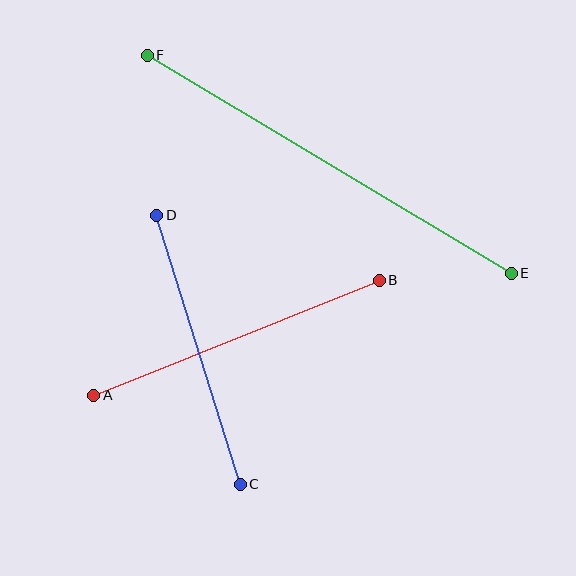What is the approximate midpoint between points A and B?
The midpoint is at approximately (237, 338) pixels.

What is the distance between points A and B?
The distance is approximately 308 pixels.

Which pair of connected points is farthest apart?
Points E and F are farthest apart.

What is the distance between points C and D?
The distance is approximately 282 pixels.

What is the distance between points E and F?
The distance is approximately 424 pixels.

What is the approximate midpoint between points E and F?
The midpoint is at approximately (329, 164) pixels.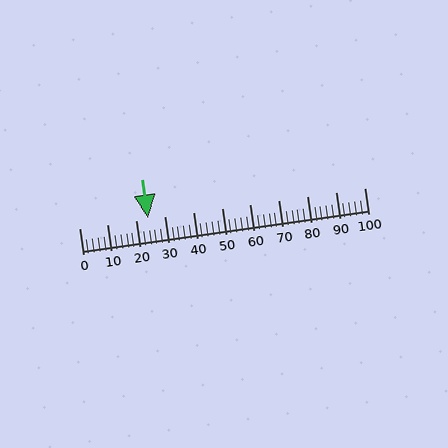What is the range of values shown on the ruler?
The ruler shows values from 0 to 100.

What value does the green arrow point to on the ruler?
The green arrow points to approximately 24.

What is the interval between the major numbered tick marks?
The major tick marks are spaced 10 units apart.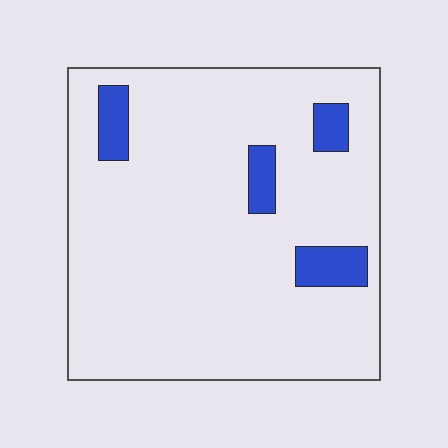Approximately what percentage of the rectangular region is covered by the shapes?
Approximately 10%.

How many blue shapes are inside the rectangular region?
4.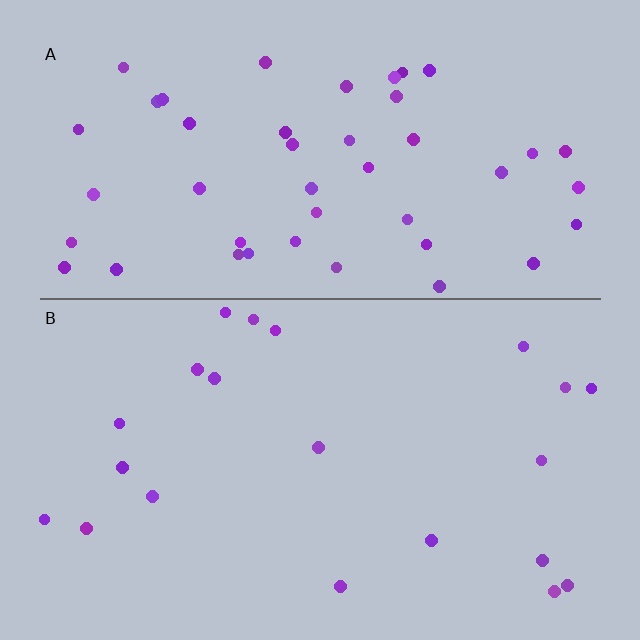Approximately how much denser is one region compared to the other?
Approximately 2.2× — region A over region B.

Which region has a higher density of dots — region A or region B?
A (the top).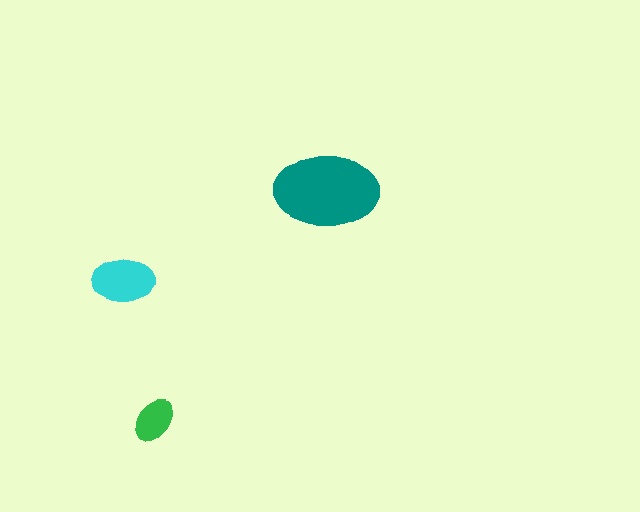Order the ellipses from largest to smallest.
the teal one, the cyan one, the green one.